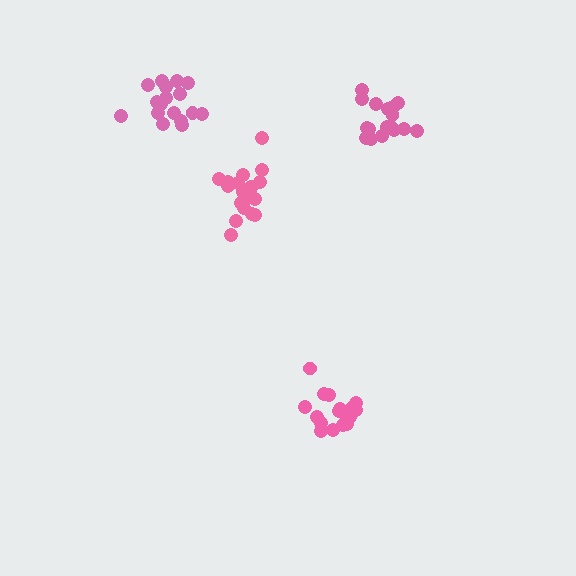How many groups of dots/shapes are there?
There are 4 groups.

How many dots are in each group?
Group 1: 21 dots, Group 2: 20 dots, Group 3: 17 dots, Group 4: 17 dots (75 total).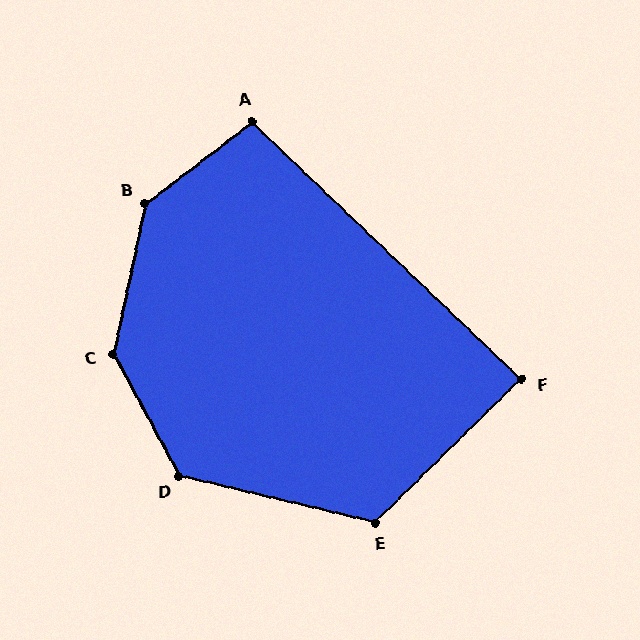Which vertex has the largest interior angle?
B, at approximately 140 degrees.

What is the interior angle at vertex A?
Approximately 99 degrees (obtuse).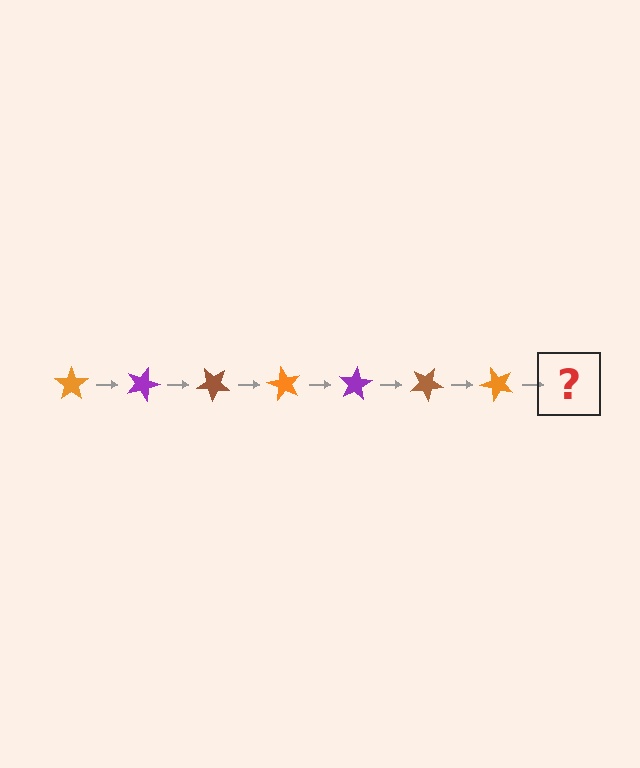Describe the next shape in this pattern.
It should be a purple star, rotated 140 degrees from the start.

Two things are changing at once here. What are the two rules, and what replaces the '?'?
The two rules are that it rotates 20 degrees each step and the color cycles through orange, purple, and brown. The '?' should be a purple star, rotated 140 degrees from the start.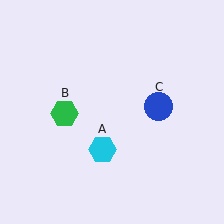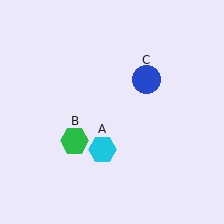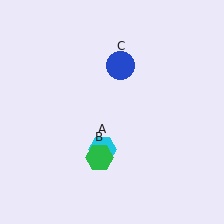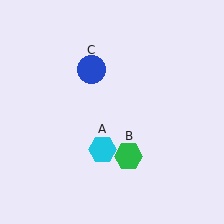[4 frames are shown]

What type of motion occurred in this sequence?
The green hexagon (object B), blue circle (object C) rotated counterclockwise around the center of the scene.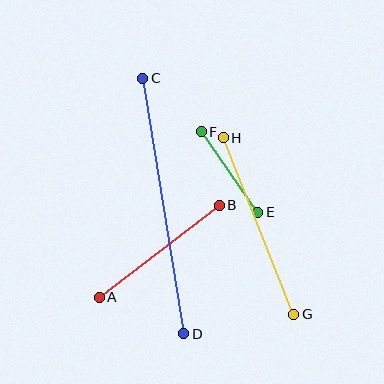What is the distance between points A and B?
The distance is approximately 151 pixels.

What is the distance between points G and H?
The distance is approximately 190 pixels.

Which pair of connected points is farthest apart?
Points C and D are farthest apart.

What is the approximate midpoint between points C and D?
The midpoint is at approximately (163, 206) pixels.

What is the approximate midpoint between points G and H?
The midpoint is at approximately (258, 226) pixels.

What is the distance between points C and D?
The distance is approximately 259 pixels.